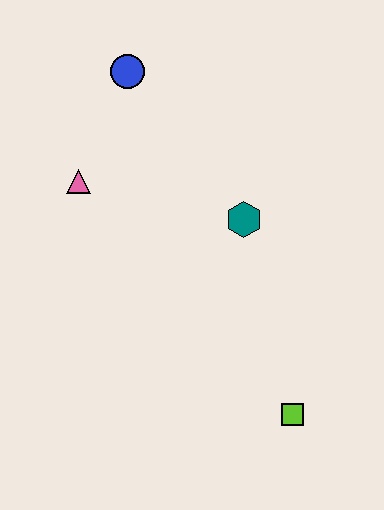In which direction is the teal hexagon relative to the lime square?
The teal hexagon is above the lime square.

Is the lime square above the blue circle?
No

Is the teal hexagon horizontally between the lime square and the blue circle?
Yes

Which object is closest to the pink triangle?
The blue circle is closest to the pink triangle.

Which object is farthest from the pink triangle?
The lime square is farthest from the pink triangle.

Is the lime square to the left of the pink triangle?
No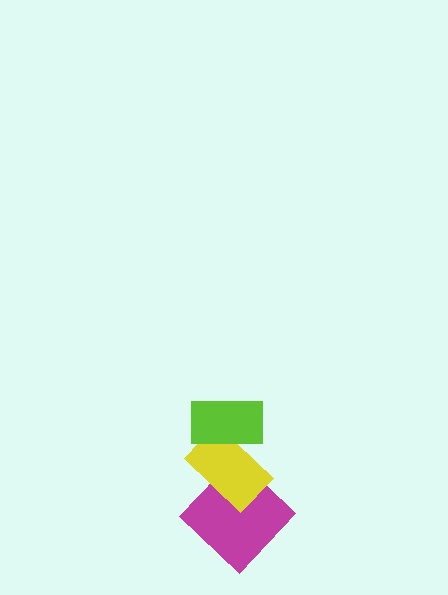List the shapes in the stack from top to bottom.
From top to bottom: the lime rectangle, the yellow rectangle, the magenta diamond.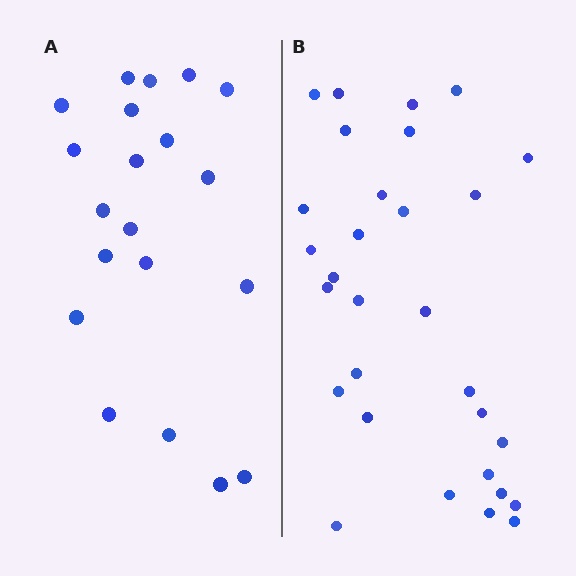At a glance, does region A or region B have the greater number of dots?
Region B (the right region) has more dots.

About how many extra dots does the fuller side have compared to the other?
Region B has roughly 10 or so more dots than region A.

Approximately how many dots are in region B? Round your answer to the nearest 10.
About 30 dots.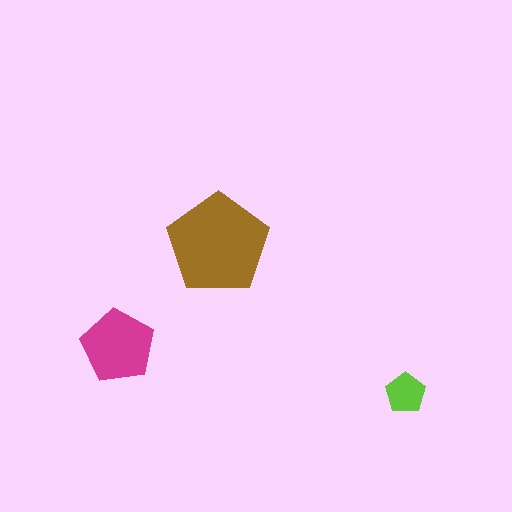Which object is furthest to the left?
The magenta pentagon is leftmost.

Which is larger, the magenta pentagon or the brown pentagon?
The brown one.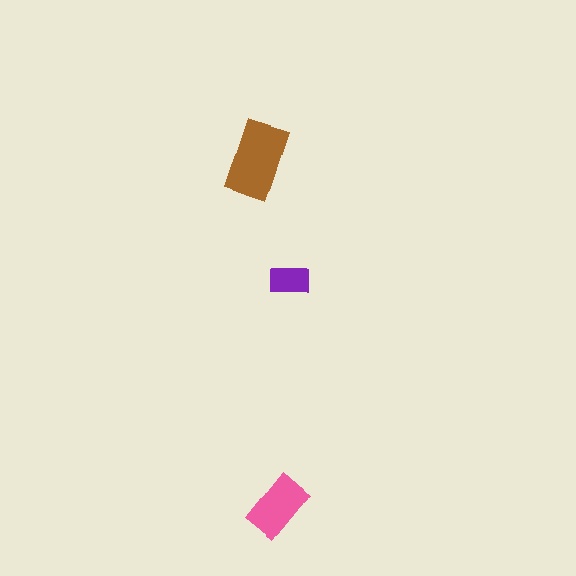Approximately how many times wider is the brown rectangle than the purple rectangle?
About 2 times wider.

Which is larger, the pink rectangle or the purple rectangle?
The pink one.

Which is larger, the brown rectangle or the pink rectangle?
The brown one.